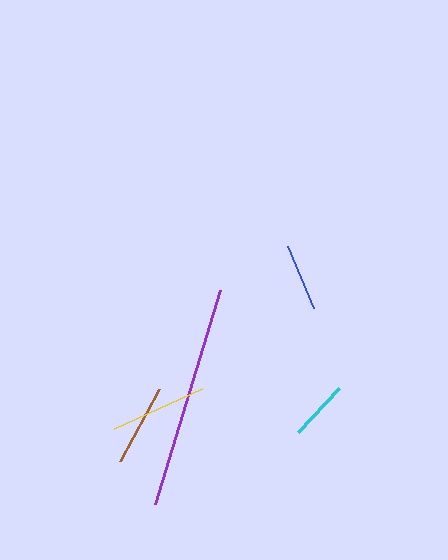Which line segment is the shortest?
The cyan line is the shortest at approximately 61 pixels.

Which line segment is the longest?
The purple line is the longest at approximately 224 pixels.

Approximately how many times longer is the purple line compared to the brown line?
The purple line is approximately 2.7 times the length of the brown line.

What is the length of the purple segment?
The purple segment is approximately 224 pixels long.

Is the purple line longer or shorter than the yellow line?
The purple line is longer than the yellow line.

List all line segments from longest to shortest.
From longest to shortest: purple, yellow, brown, blue, cyan.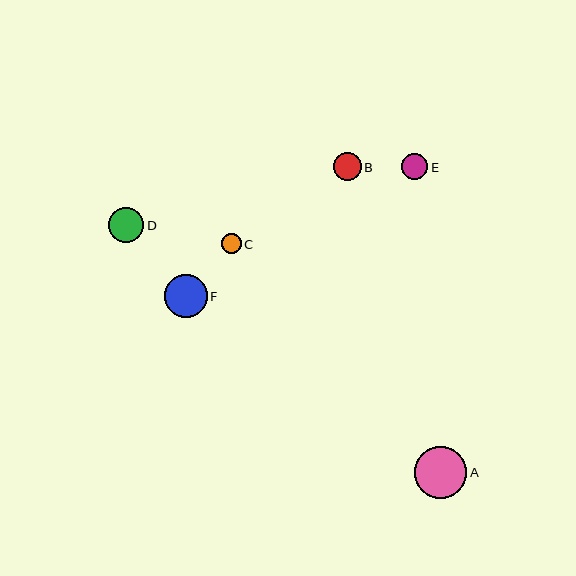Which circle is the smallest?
Circle C is the smallest with a size of approximately 20 pixels.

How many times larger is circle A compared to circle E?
Circle A is approximately 2.0 times the size of circle E.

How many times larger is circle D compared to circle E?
Circle D is approximately 1.4 times the size of circle E.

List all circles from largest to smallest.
From largest to smallest: A, F, D, B, E, C.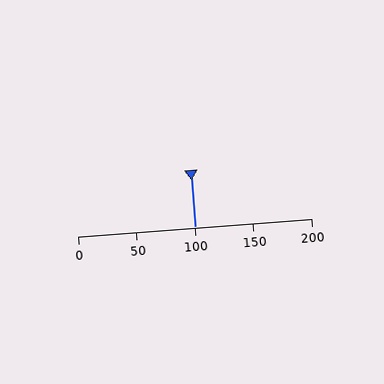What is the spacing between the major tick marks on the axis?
The major ticks are spaced 50 apart.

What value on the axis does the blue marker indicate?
The marker indicates approximately 100.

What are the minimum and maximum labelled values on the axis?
The axis runs from 0 to 200.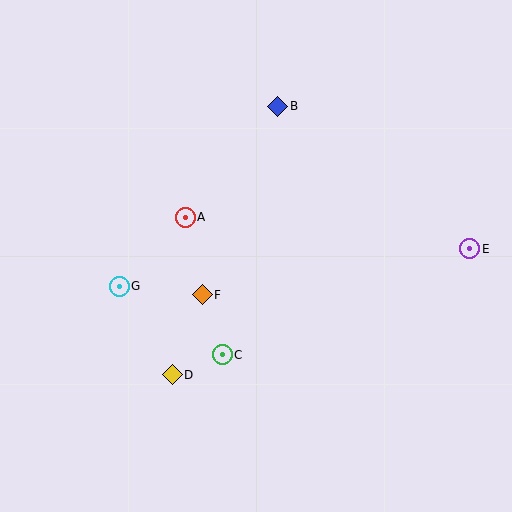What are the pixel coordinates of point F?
Point F is at (202, 295).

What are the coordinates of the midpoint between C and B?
The midpoint between C and B is at (250, 230).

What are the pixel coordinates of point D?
Point D is at (172, 375).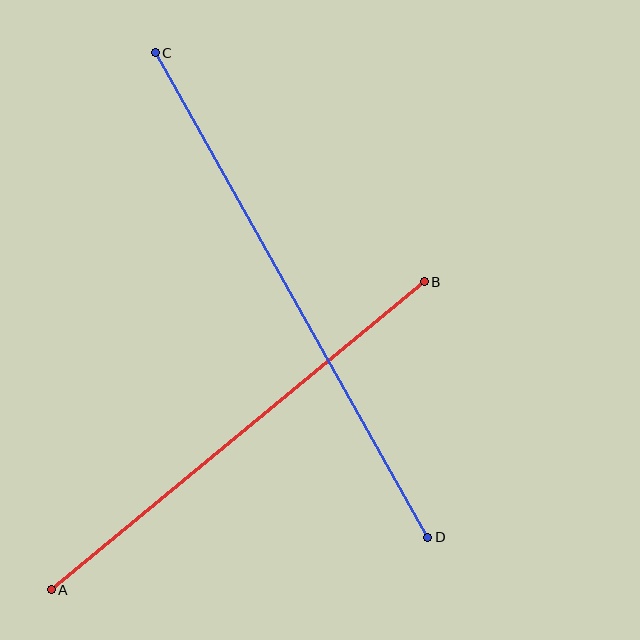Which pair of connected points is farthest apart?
Points C and D are farthest apart.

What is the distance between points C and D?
The distance is approximately 556 pixels.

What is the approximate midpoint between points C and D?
The midpoint is at approximately (291, 295) pixels.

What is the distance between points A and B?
The distance is approximately 484 pixels.